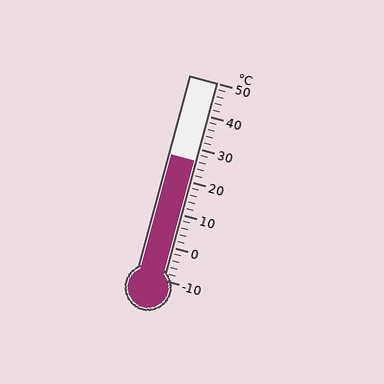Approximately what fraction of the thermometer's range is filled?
The thermometer is filled to approximately 60% of its range.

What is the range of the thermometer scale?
The thermometer scale ranges from -10°C to 50°C.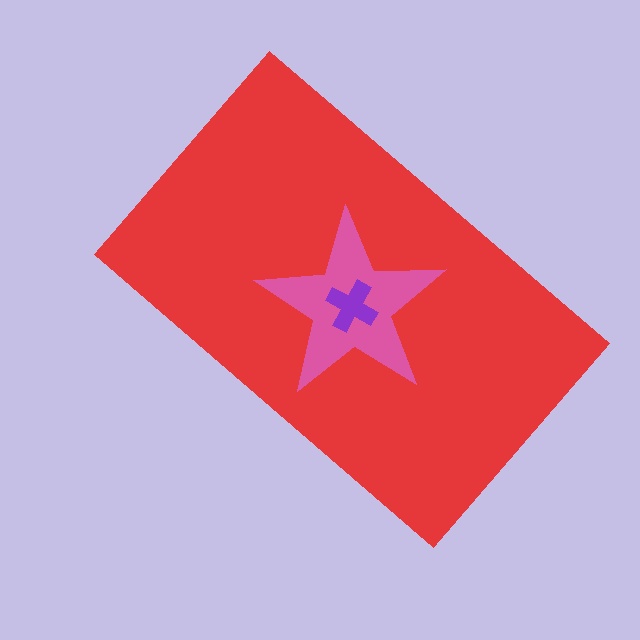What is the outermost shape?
The red rectangle.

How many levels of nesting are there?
3.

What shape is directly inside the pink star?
The purple cross.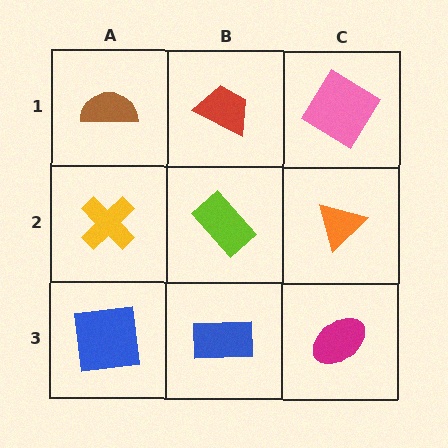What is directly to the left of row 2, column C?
A lime rectangle.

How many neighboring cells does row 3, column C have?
2.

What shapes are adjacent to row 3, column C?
An orange triangle (row 2, column C), a blue rectangle (row 3, column B).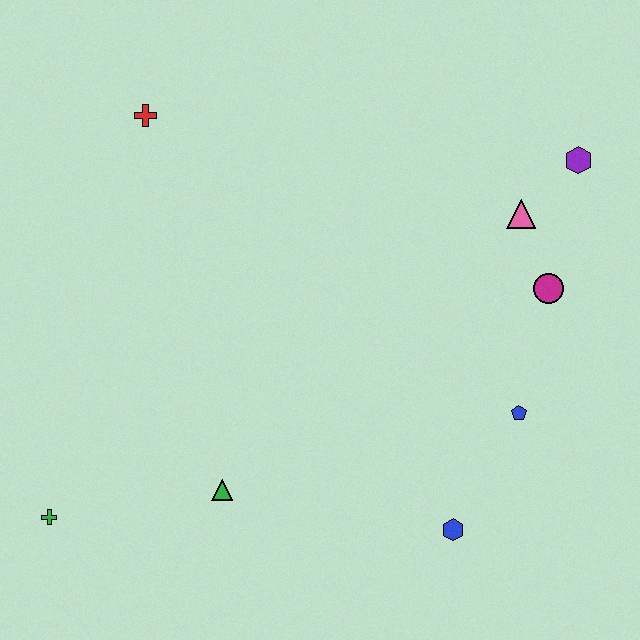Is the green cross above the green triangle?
No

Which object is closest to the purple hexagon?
The pink triangle is closest to the purple hexagon.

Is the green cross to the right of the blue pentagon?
No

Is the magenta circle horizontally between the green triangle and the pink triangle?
No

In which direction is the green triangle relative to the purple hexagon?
The green triangle is to the left of the purple hexagon.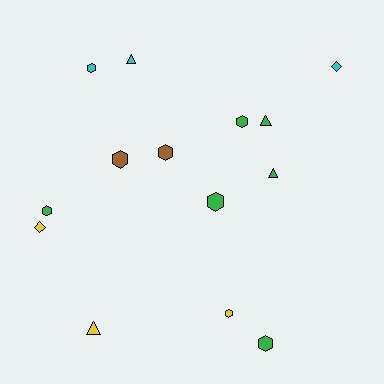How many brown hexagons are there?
There are 2 brown hexagons.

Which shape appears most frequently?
Hexagon, with 8 objects.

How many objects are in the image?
There are 14 objects.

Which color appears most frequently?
Green, with 6 objects.